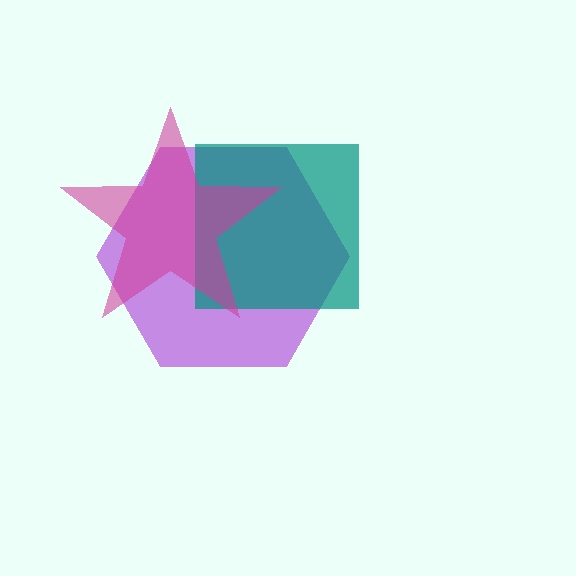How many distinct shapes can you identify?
There are 3 distinct shapes: a purple hexagon, a teal square, a magenta star.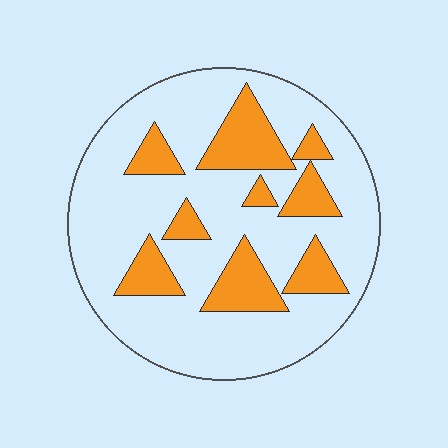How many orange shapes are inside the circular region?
9.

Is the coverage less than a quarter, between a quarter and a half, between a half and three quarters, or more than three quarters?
Less than a quarter.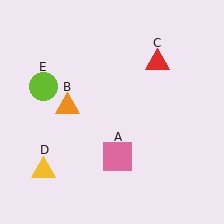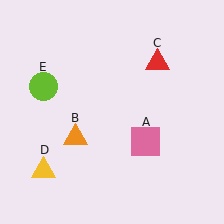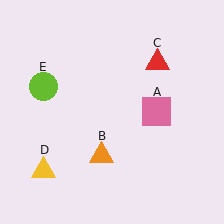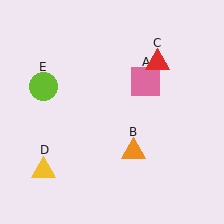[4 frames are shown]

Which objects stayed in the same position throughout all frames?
Red triangle (object C) and yellow triangle (object D) and lime circle (object E) remained stationary.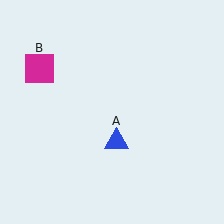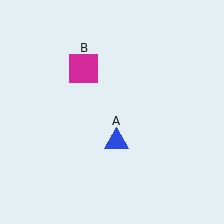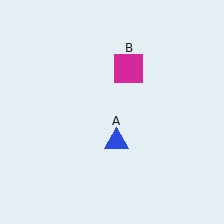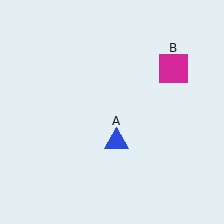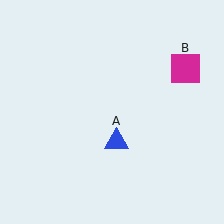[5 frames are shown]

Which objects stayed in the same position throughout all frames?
Blue triangle (object A) remained stationary.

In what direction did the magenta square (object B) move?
The magenta square (object B) moved right.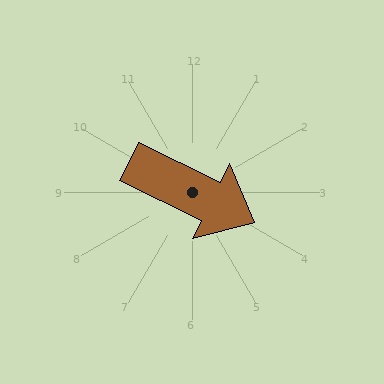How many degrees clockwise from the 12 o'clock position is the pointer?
Approximately 116 degrees.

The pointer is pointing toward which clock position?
Roughly 4 o'clock.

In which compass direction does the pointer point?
Southeast.